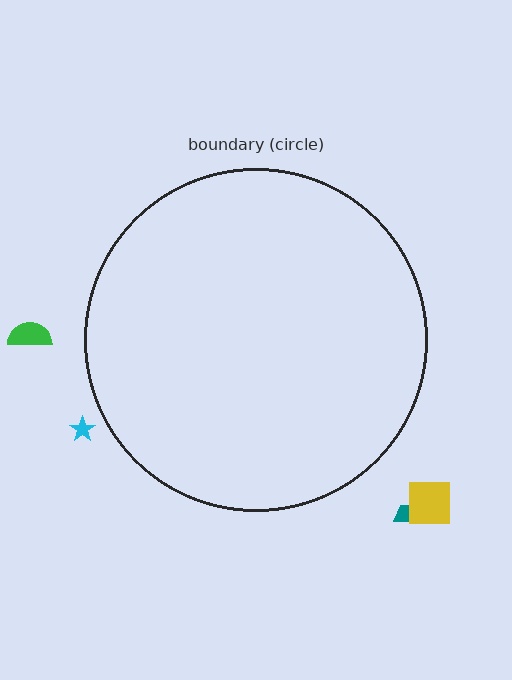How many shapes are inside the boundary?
0 inside, 4 outside.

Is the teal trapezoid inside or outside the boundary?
Outside.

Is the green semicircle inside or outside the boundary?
Outside.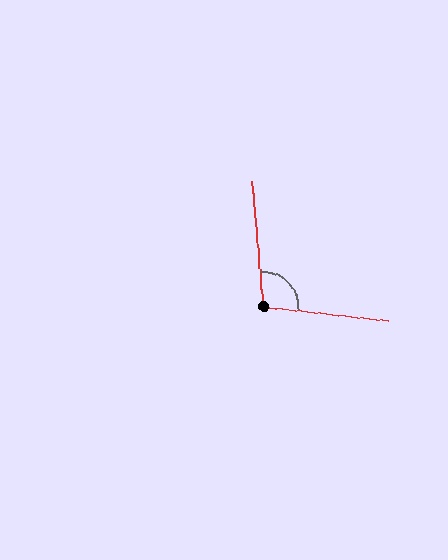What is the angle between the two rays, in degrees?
Approximately 101 degrees.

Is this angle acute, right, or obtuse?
It is obtuse.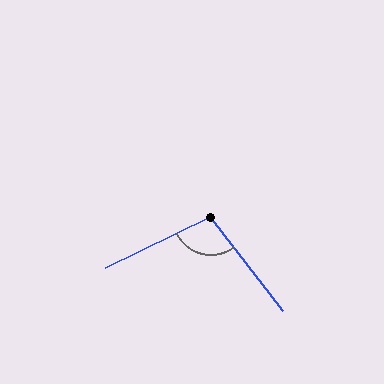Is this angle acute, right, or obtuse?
It is obtuse.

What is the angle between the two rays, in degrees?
Approximately 102 degrees.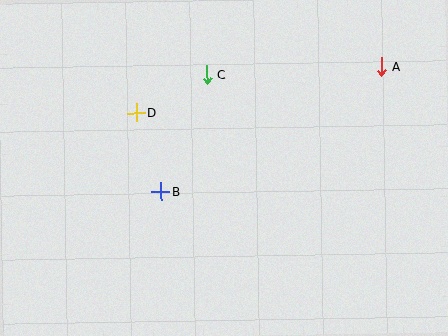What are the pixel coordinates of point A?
Point A is at (382, 67).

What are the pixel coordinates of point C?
Point C is at (207, 75).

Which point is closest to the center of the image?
Point B at (161, 192) is closest to the center.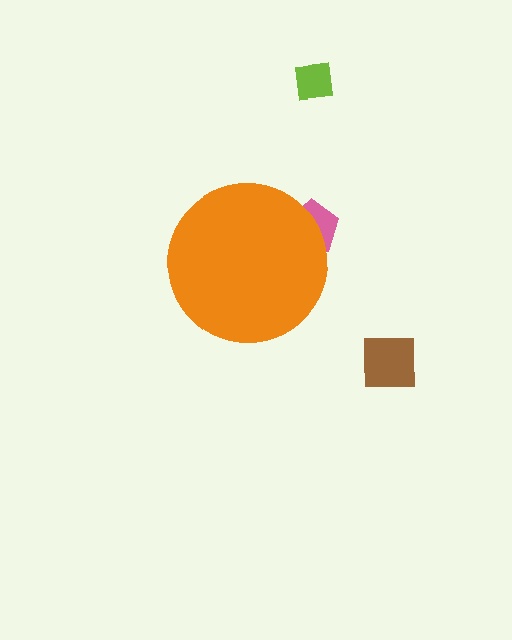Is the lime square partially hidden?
No, the lime square is fully visible.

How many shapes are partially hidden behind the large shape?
1 shape is partially hidden.